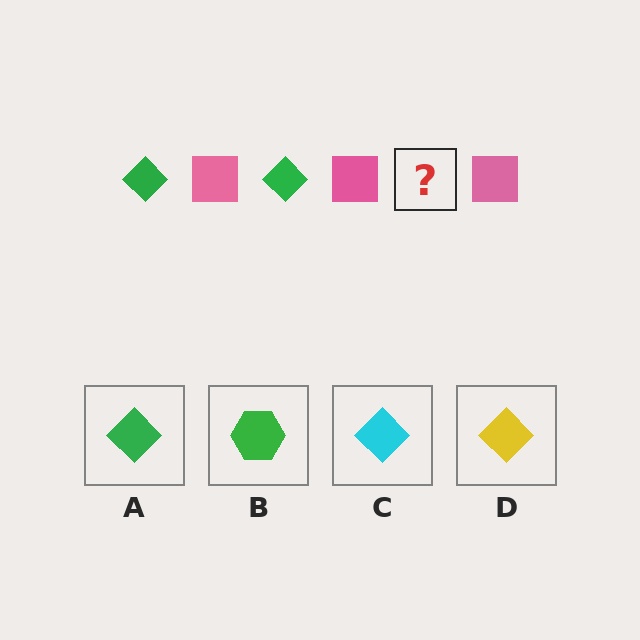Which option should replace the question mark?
Option A.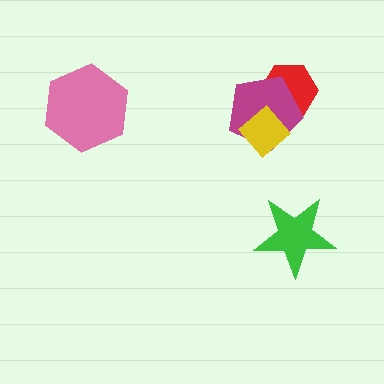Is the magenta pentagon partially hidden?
Yes, it is partially covered by another shape.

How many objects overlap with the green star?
0 objects overlap with the green star.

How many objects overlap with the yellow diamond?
2 objects overlap with the yellow diamond.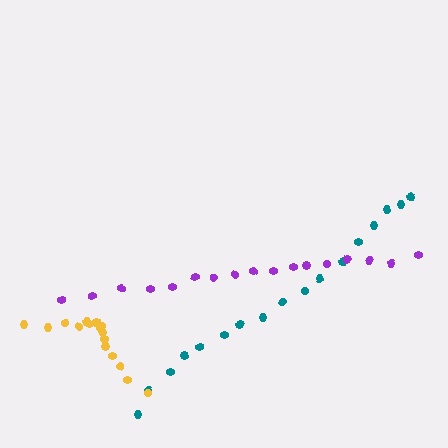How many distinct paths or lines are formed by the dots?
There are 3 distinct paths.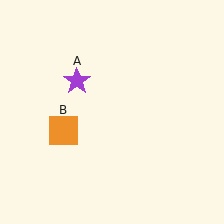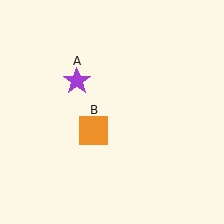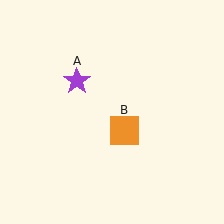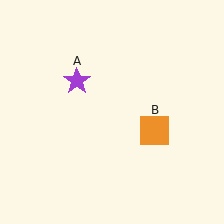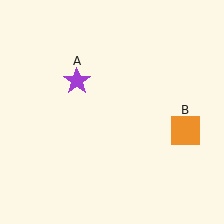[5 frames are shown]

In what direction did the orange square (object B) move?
The orange square (object B) moved right.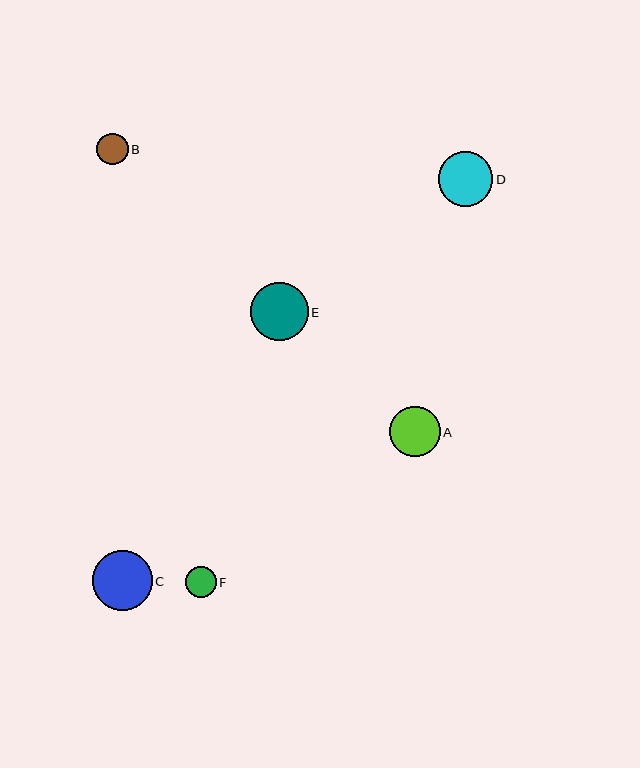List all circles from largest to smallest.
From largest to smallest: C, E, D, A, B, F.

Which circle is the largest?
Circle C is the largest with a size of approximately 60 pixels.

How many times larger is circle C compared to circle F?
Circle C is approximately 1.9 times the size of circle F.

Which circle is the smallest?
Circle F is the smallest with a size of approximately 31 pixels.